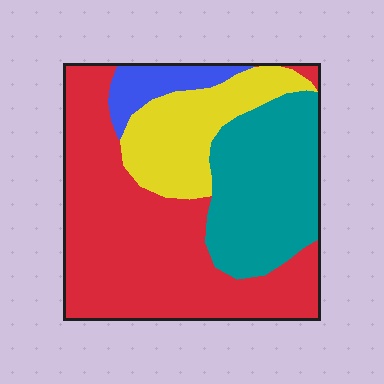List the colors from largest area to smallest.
From largest to smallest: red, teal, yellow, blue.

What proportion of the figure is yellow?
Yellow covers around 20% of the figure.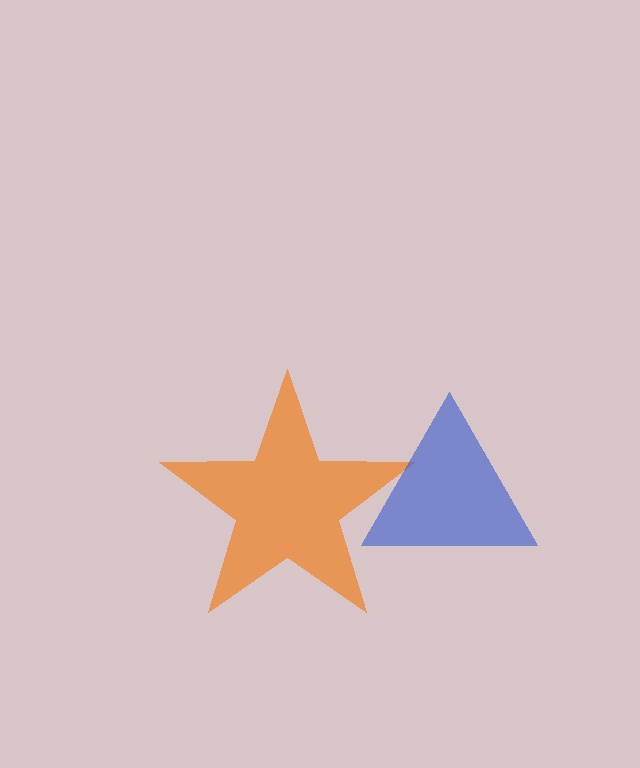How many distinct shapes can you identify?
There are 2 distinct shapes: an orange star, a blue triangle.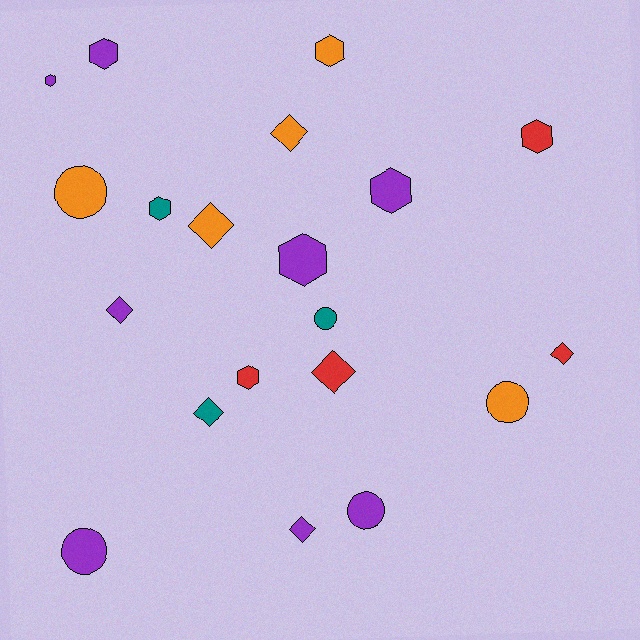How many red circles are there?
There are no red circles.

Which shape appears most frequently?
Hexagon, with 8 objects.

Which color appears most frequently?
Purple, with 8 objects.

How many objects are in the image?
There are 20 objects.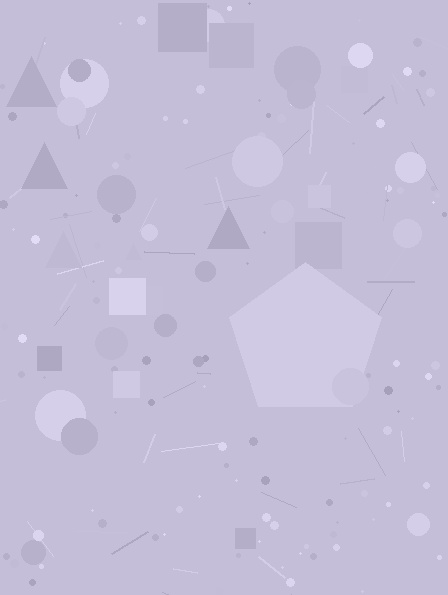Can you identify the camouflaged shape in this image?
The camouflaged shape is a pentagon.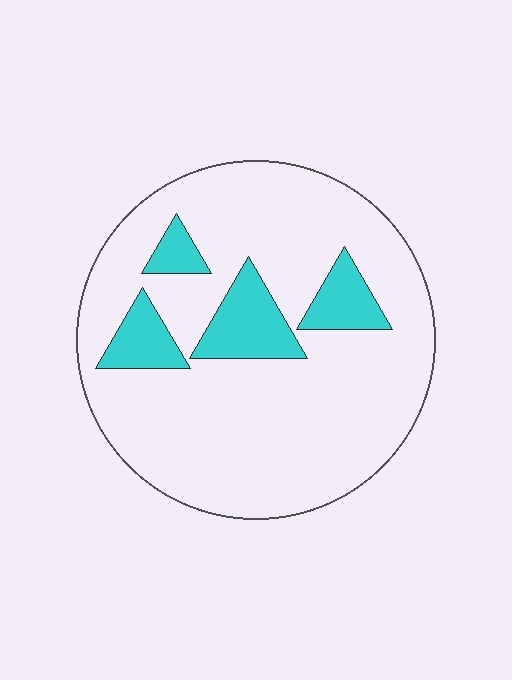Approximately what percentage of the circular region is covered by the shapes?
Approximately 15%.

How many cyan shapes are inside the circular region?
4.